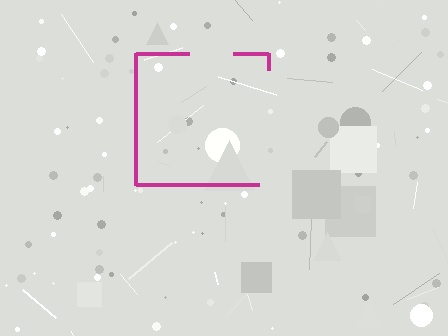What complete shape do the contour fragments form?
The contour fragments form a square.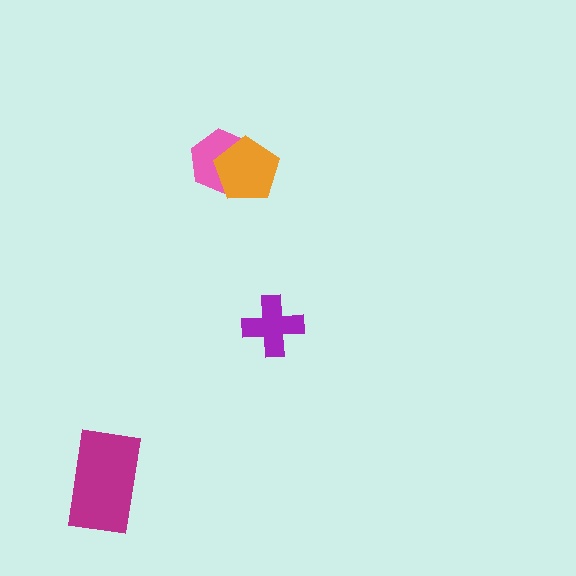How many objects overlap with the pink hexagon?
1 object overlaps with the pink hexagon.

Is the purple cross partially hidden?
No, no other shape covers it.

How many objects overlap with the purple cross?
0 objects overlap with the purple cross.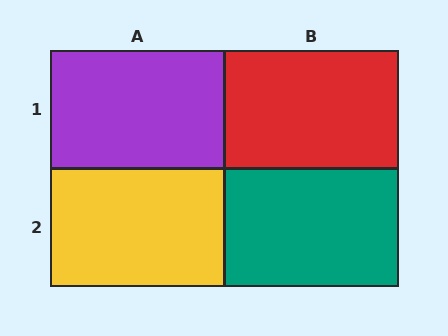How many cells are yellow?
1 cell is yellow.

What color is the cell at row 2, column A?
Yellow.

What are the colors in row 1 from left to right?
Purple, red.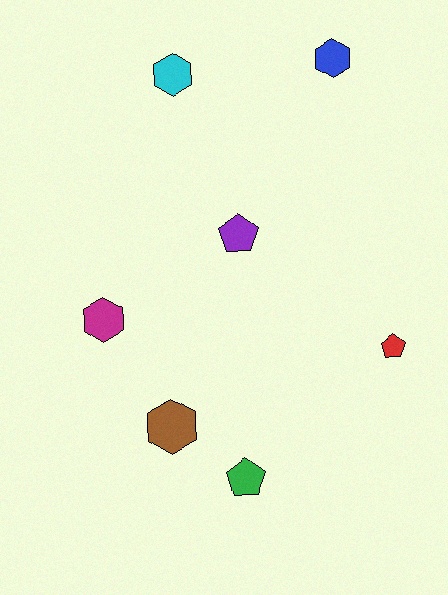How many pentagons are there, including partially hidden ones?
There are 3 pentagons.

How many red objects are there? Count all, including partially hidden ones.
There is 1 red object.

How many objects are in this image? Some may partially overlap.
There are 7 objects.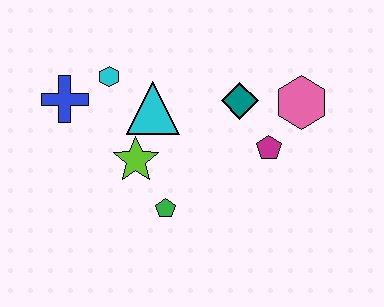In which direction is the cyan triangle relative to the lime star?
The cyan triangle is above the lime star.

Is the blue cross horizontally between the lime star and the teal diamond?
No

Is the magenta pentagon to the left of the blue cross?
No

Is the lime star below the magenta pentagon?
Yes